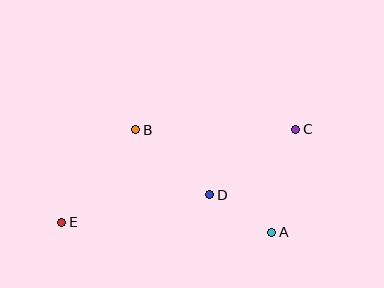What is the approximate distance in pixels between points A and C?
The distance between A and C is approximately 106 pixels.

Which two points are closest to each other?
Points A and D are closest to each other.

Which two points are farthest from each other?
Points C and E are farthest from each other.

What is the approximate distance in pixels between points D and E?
The distance between D and E is approximately 151 pixels.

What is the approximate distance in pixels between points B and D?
The distance between B and D is approximately 98 pixels.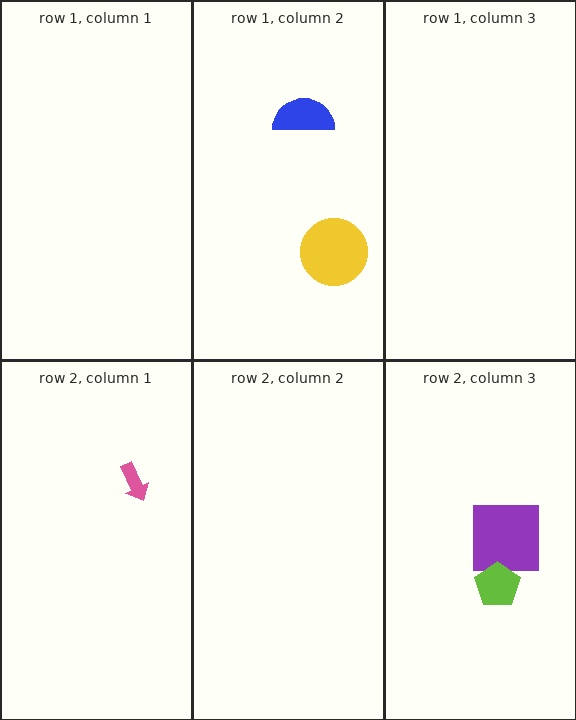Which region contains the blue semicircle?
The row 1, column 2 region.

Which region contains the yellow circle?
The row 1, column 2 region.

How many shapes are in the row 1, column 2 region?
2.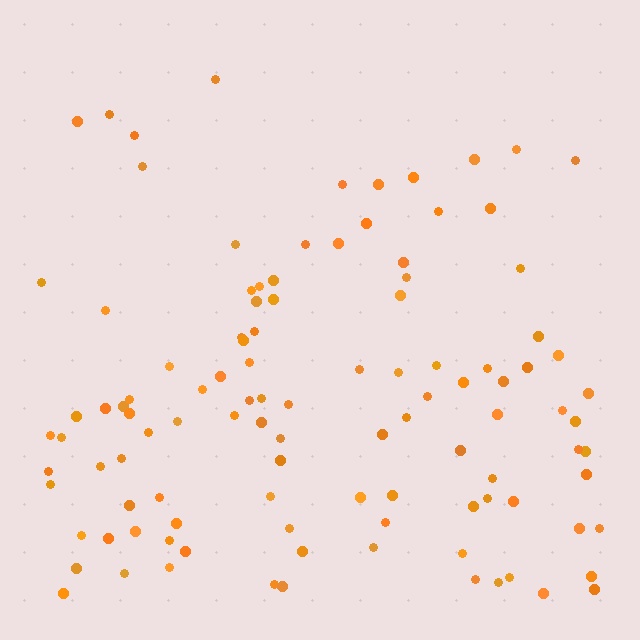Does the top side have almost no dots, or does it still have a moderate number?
Still a moderate number, just noticeably fewer than the bottom.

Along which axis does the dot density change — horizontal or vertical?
Vertical.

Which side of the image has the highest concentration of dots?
The bottom.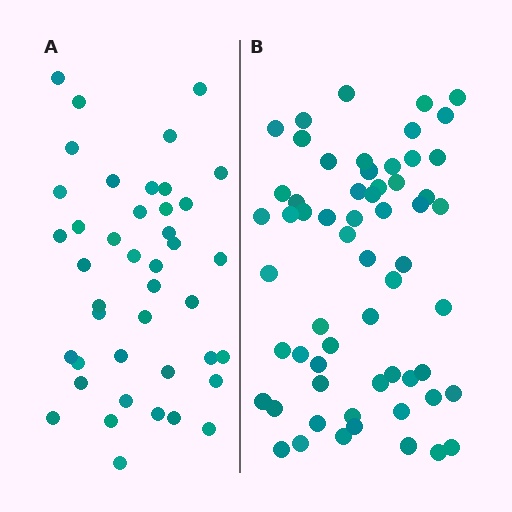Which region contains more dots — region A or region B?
Region B (the right region) has more dots.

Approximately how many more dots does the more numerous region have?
Region B has approximately 20 more dots than region A.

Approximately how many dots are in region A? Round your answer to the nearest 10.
About 40 dots. (The exact count is 42, which rounds to 40.)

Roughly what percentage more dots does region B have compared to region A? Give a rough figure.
About 45% more.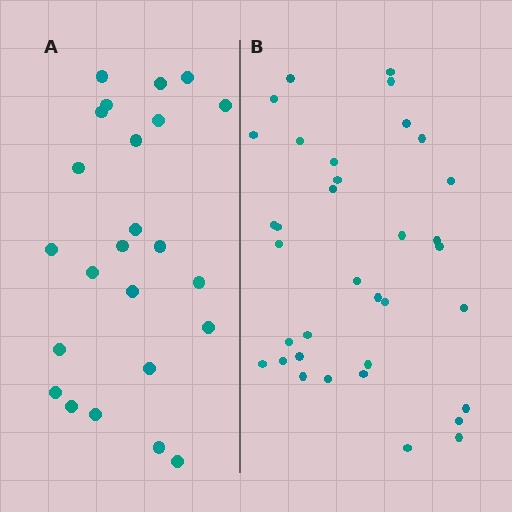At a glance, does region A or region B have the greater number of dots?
Region B (the right region) has more dots.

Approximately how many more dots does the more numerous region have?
Region B has roughly 12 or so more dots than region A.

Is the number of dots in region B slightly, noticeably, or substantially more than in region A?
Region B has substantially more. The ratio is roughly 1.5 to 1.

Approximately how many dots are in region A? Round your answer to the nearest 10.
About 20 dots. (The exact count is 24, which rounds to 20.)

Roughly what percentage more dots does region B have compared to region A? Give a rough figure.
About 45% more.